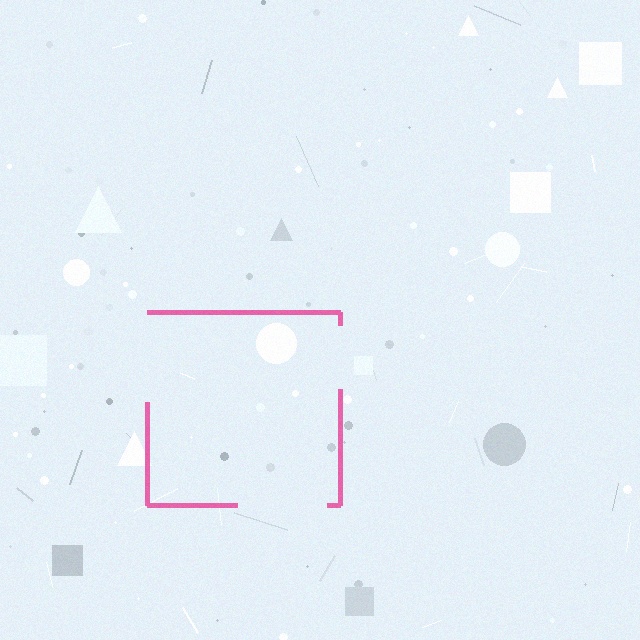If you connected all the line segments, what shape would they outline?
They would outline a square.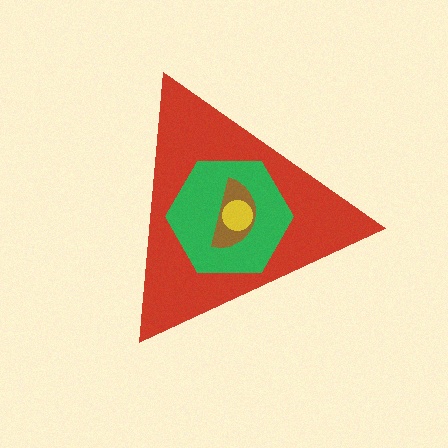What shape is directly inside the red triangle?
The green hexagon.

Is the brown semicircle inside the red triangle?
Yes.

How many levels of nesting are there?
4.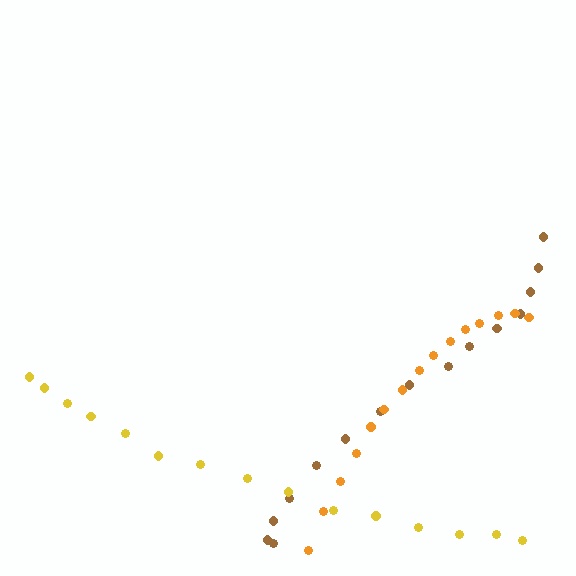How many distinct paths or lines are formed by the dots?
There are 3 distinct paths.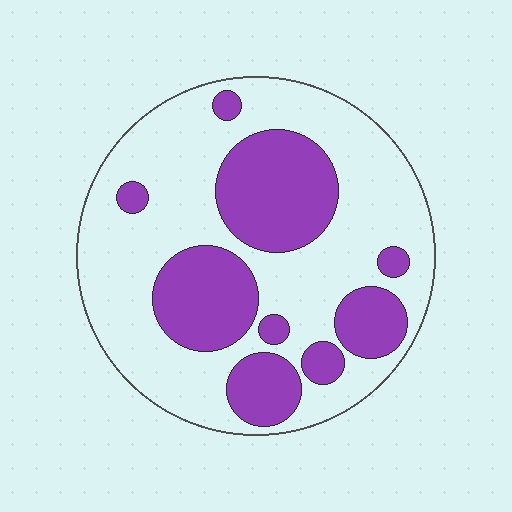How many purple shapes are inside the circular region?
9.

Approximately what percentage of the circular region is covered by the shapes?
Approximately 35%.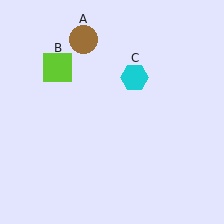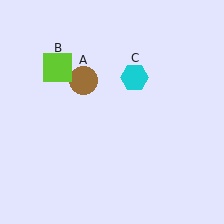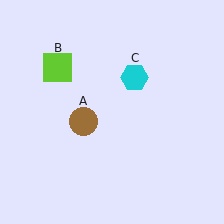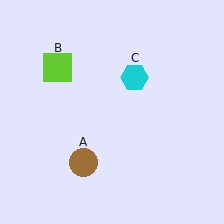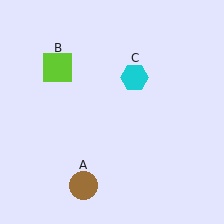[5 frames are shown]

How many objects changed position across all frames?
1 object changed position: brown circle (object A).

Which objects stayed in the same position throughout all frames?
Lime square (object B) and cyan hexagon (object C) remained stationary.